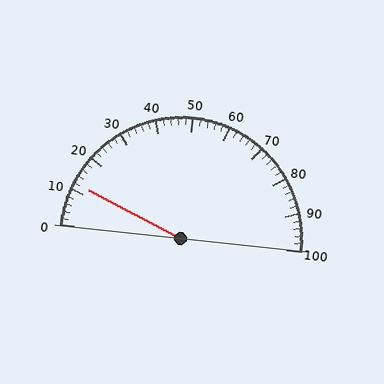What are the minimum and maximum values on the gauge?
The gauge ranges from 0 to 100.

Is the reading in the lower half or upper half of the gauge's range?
The reading is in the lower half of the range (0 to 100).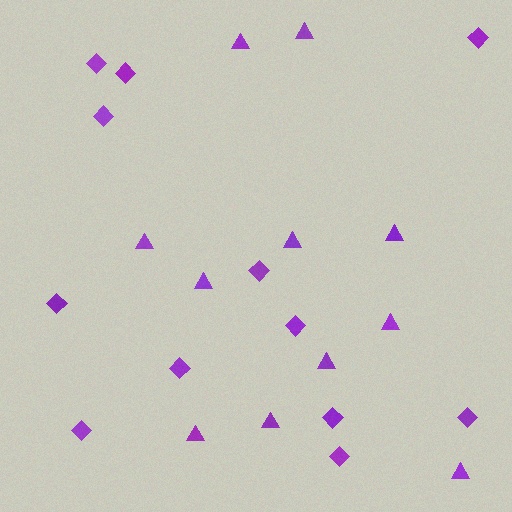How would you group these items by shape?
There are 2 groups: one group of triangles (11) and one group of diamonds (12).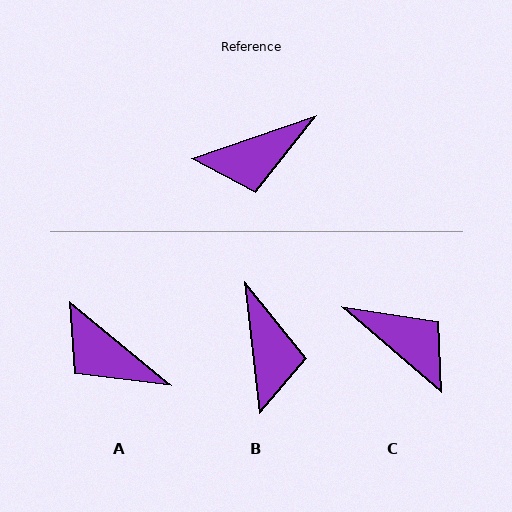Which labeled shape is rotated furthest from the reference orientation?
C, about 121 degrees away.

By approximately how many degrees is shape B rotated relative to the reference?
Approximately 78 degrees counter-clockwise.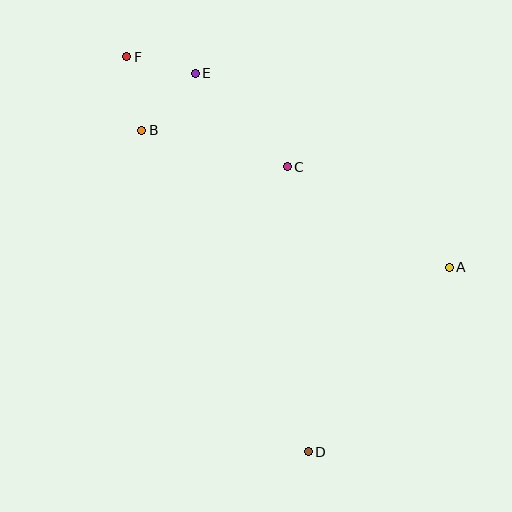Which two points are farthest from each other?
Points D and F are farthest from each other.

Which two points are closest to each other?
Points E and F are closest to each other.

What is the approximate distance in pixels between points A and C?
The distance between A and C is approximately 191 pixels.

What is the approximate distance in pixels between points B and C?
The distance between B and C is approximately 150 pixels.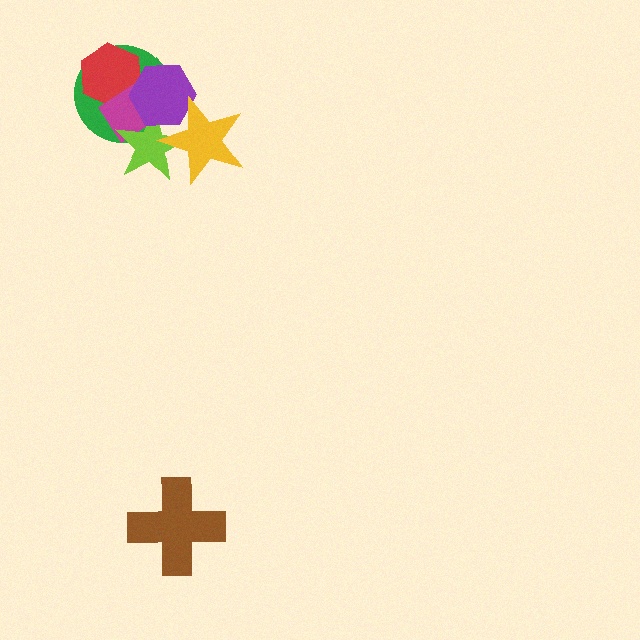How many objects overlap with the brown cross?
0 objects overlap with the brown cross.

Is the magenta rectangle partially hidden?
Yes, it is partially covered by another shape.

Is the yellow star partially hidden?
No, no other shape covers it.